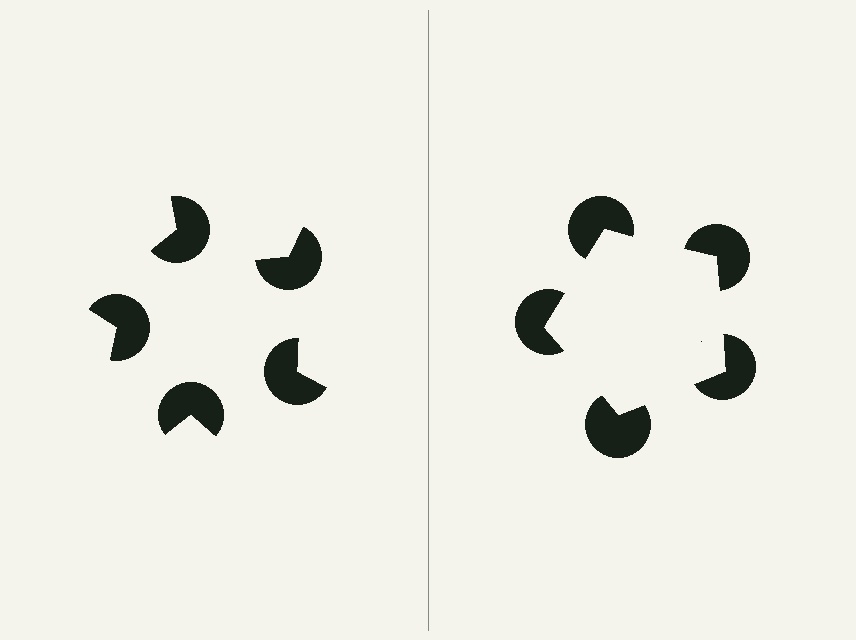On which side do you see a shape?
An illusory pentagon appears on the right side. On the left side the wedge cuts are rotated, so no coherent shape forms.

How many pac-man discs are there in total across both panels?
10 — 5 on each side.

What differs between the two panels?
The pac-man discs are positioned identically on both sides; only the wedge orientations differ. On the right they align to a pentagon; on the left they are misaligned.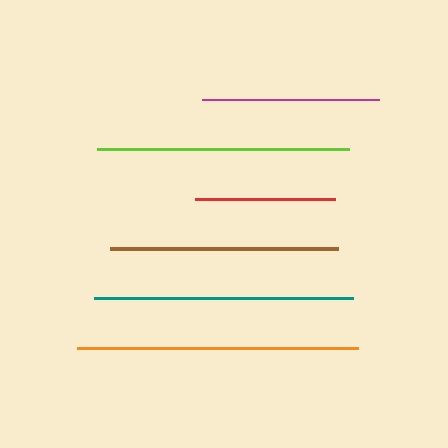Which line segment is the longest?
The orange line is the longest at approximately 281 pixels.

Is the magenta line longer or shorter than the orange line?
The orange line is longer than the magenta line.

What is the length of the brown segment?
The brown segment is approximately 228 pixels long.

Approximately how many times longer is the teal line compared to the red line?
The teal line is approximately 1.9 times the length of the red line.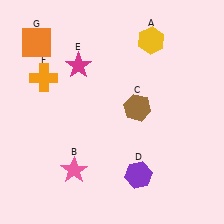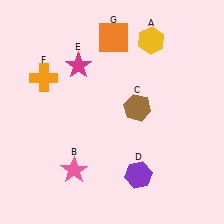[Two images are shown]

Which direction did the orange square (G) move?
The orange square (G) moved right.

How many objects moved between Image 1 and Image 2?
1 object moved between the two images.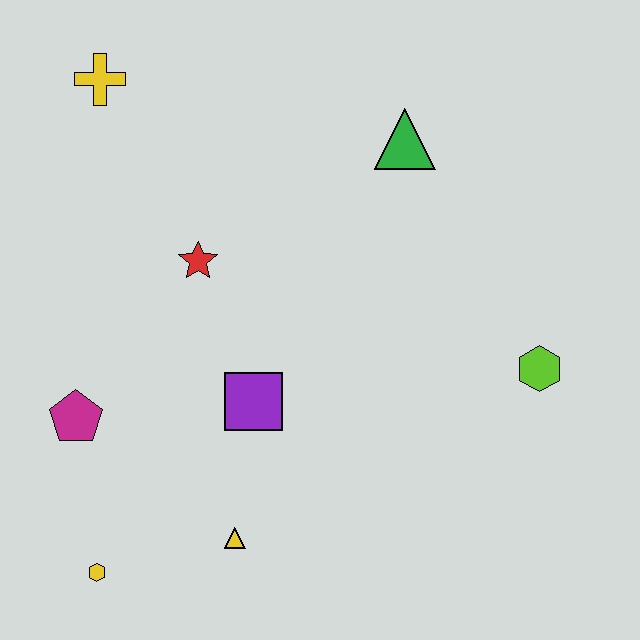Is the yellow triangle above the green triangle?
No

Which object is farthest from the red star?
The lime hexagon is farthest from the red star.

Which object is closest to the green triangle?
The red star is closest to the green triangle.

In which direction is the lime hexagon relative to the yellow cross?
The lime hexagon is to the right of the yellow cross.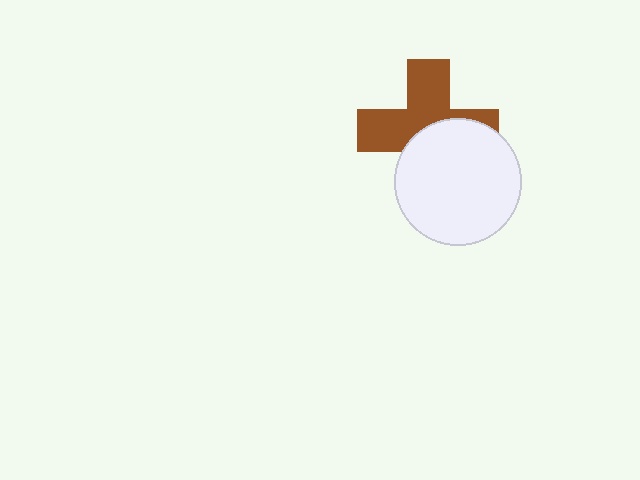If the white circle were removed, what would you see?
You would see the complete brown cross.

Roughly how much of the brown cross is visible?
About half of it is visible (roughly 54%).